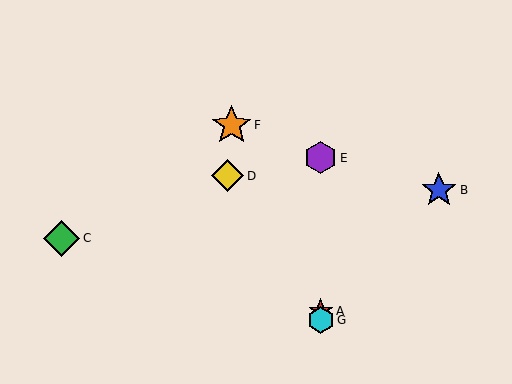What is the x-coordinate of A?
Object A is at x≈321.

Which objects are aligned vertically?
Objects A, E, G are aligned vertically.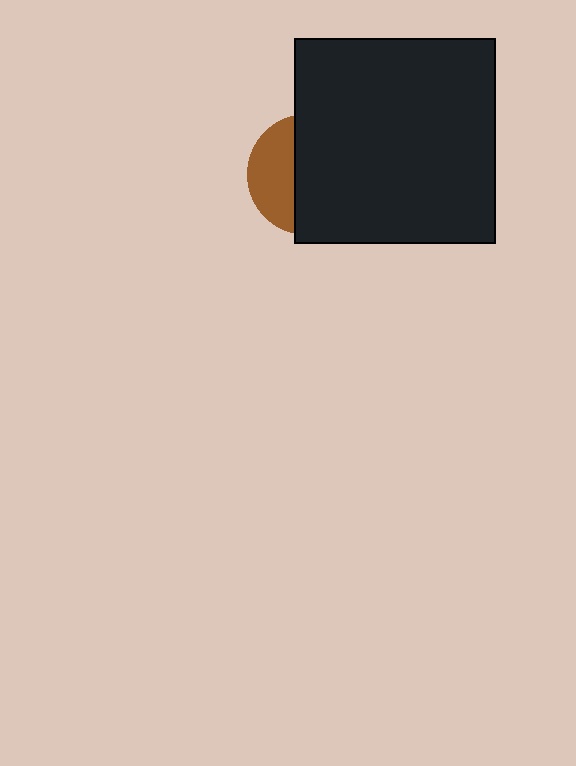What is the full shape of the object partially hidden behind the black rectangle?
The partially hidden object is a brown circle.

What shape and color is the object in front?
The object in front is a black rectangle.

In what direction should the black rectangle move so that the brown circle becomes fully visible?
The black rectangle should move right. That is the shortest direction to clear the overlap and leave the brown circle fully visible.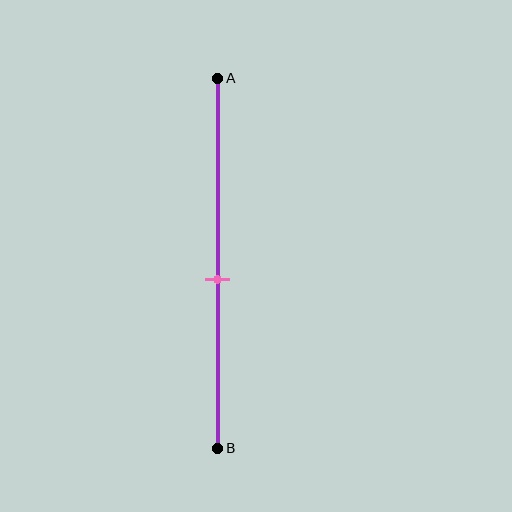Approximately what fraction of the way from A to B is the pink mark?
The pink mark is approximately 55% of the way from A to B.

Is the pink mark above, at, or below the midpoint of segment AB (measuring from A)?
The pink mark is below the midpoint of segment AB.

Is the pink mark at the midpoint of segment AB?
No, the mark is at about 55% from A, not at the 50% midpoint.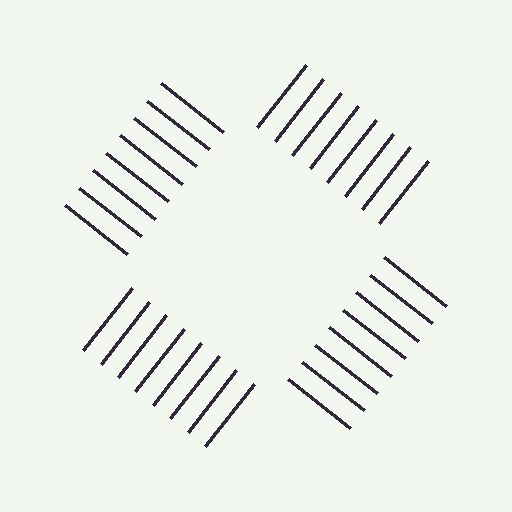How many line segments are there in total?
32 — 8 along each of the 4 edges.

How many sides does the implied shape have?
4 sides — the line-ends trace a square.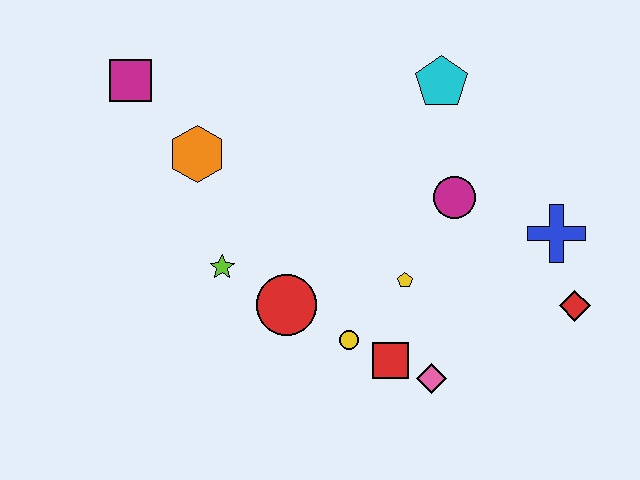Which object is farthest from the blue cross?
The magenta square is farthest from the blue cross.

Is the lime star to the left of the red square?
Yes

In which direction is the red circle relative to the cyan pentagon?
The red circle is below the cyan pentagon.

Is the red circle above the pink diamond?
Yes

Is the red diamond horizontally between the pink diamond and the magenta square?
No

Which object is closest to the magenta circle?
The yellow pentagon is closest to the magenta circle.